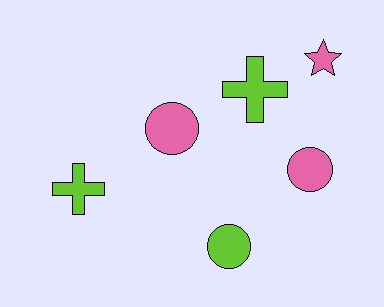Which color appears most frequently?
Pink, with 3 objects.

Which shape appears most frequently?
Circle, with 3 objects.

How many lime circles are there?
There is 1 lime circle.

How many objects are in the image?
There are 6 objects.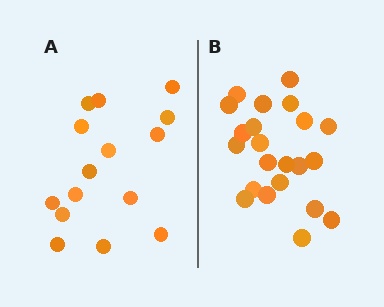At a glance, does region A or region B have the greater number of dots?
Region B (the right region) has more dots.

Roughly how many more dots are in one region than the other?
Region B has roughly 8 or so more dots than region A.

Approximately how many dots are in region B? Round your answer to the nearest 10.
About 20 dots. (The exact count is 22, which rounds to 20.)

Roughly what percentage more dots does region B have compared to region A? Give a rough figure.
About 45% more.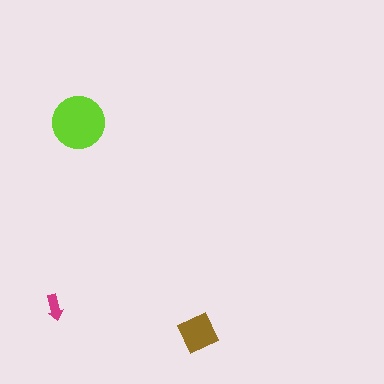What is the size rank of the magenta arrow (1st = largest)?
3rd.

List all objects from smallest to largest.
The magenta arrow, the brown diamond, the lime circle.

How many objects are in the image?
There are 3 objects in the image.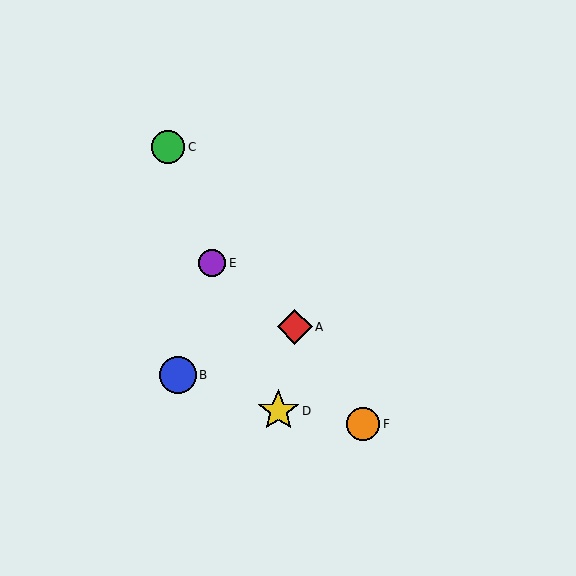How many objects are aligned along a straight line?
3 objects (A, C, F) are aligned along a straight line.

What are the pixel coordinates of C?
Object C is at (168, 147).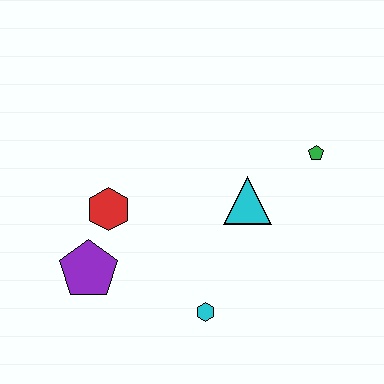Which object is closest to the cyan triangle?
The green pentagon is closest to the cyan triangle.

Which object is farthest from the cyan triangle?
The purple pentagon is farthest from the cyan triangle.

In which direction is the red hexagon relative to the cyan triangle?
The red hexagon is to the left of the cyan triangle.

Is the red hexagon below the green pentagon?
Yes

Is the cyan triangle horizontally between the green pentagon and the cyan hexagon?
Yes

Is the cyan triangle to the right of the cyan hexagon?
Yes